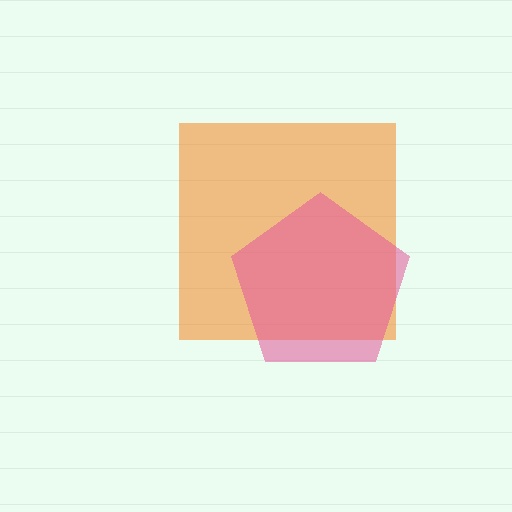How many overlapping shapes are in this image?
There are 2 overlapping shapes in the image.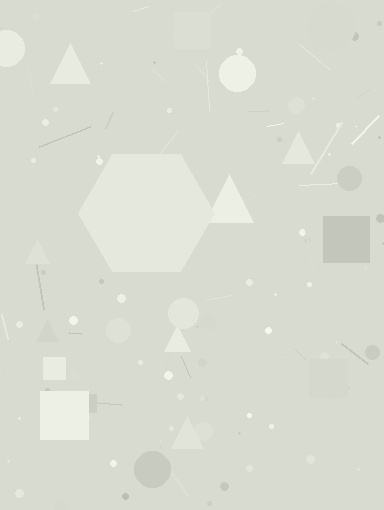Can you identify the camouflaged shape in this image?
The camouflaged shape is a hexagon.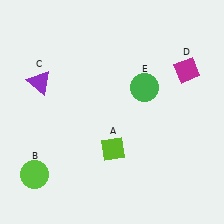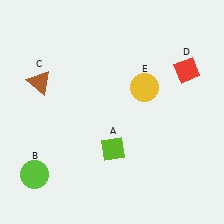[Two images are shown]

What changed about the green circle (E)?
In Image 1, E is green. In Image 2, it changed to yellow.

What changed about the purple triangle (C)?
In Image 1, C is purple. In Image 2, it changed to brown.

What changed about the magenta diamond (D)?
In Image 1, D is magenta. In Image 2, it changed to red.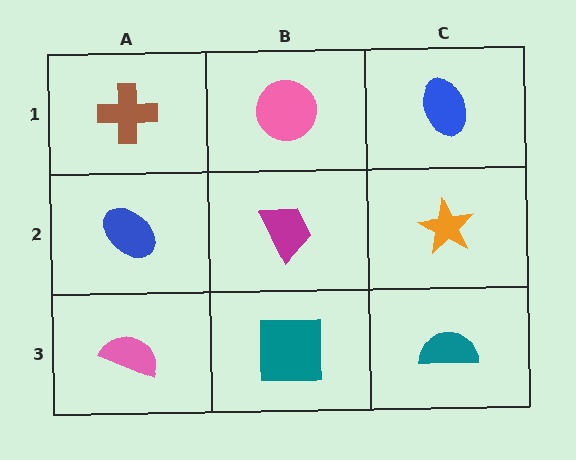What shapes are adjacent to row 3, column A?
A blue ellipse (row 2, column A), a teal square (row 3, column B).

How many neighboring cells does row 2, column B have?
4.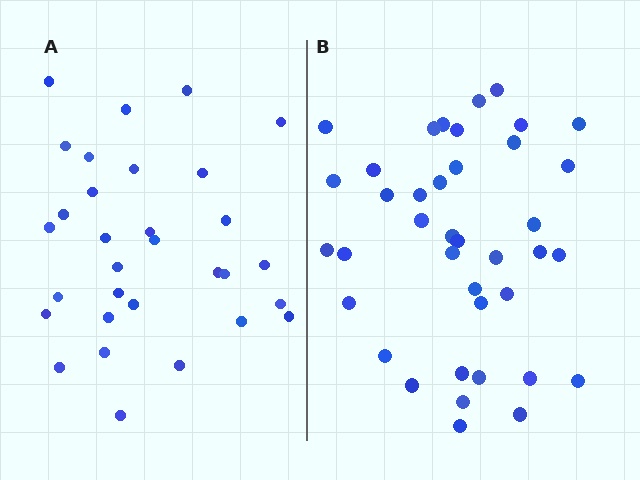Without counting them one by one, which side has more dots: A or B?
Region B (the right region) has more dots.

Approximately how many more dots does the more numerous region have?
Region B has roughly 8 or so more dots than region A.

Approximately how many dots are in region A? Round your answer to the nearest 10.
About 30 dots. (The exact count is 31, which rounds to 30.)